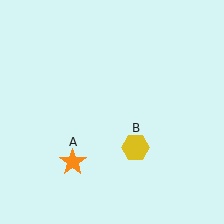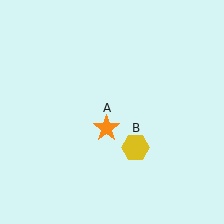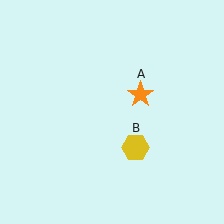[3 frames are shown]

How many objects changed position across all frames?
1 object changed position: orange star (object A).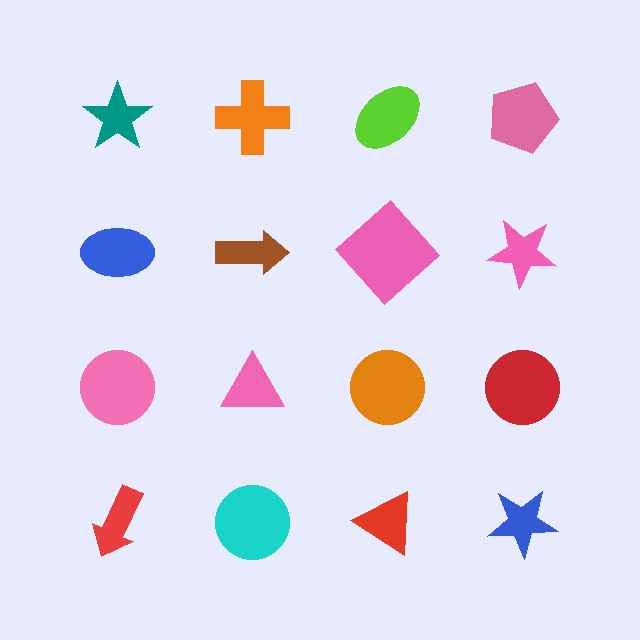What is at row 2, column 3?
A pink diamond.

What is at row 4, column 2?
A cyan circle.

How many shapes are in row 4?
4 shapes.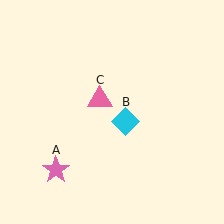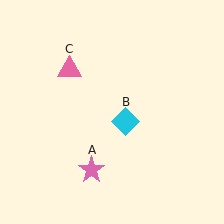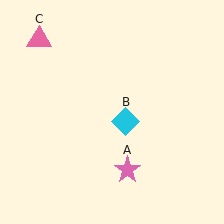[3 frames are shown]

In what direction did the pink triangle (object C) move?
The pink triangle (object C) moved up and to the left.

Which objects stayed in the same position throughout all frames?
Cyan diamond (object B) remained stationary.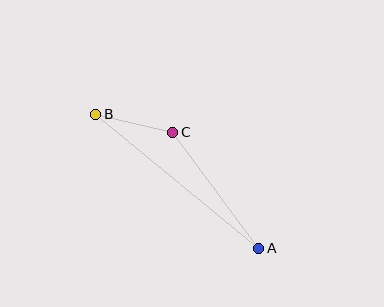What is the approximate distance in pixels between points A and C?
The distance between A and C is approximately 144 pixels.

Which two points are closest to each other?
Points B and C are closest to each other.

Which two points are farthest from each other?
Points A and B are farthest from each other.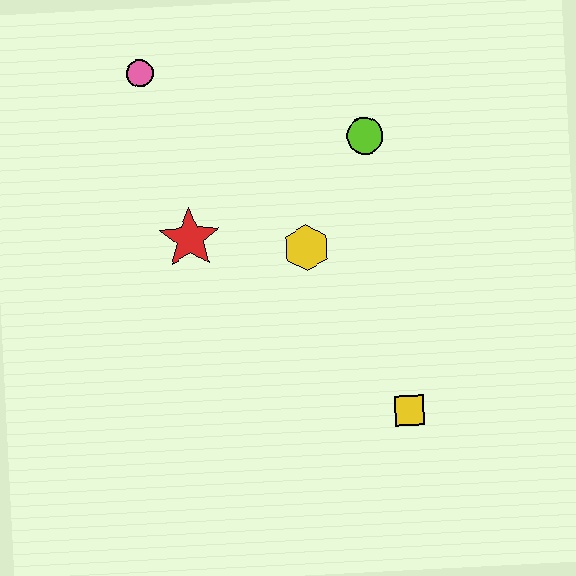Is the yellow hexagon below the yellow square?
No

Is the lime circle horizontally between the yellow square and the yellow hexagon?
Yes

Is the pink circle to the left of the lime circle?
Yes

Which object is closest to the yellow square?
The yellow hexagon is closest to the yellow square.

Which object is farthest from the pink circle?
The yellow square is farthest from the pink circle.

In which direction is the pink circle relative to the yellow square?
The pink circle is above the yellow square.